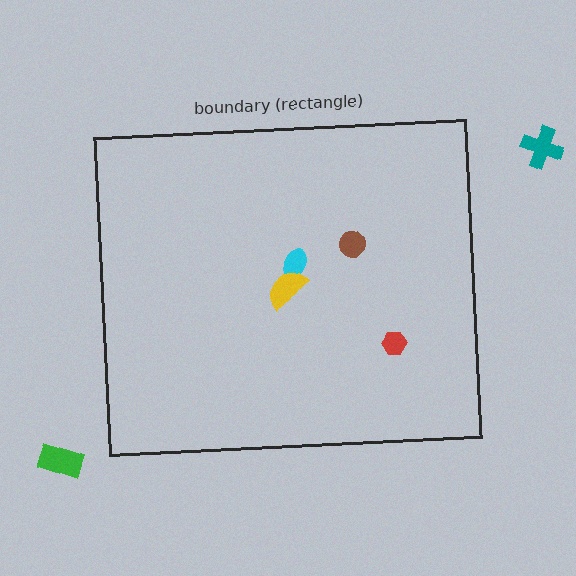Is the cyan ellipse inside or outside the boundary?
Inside.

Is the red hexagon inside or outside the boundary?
Inside.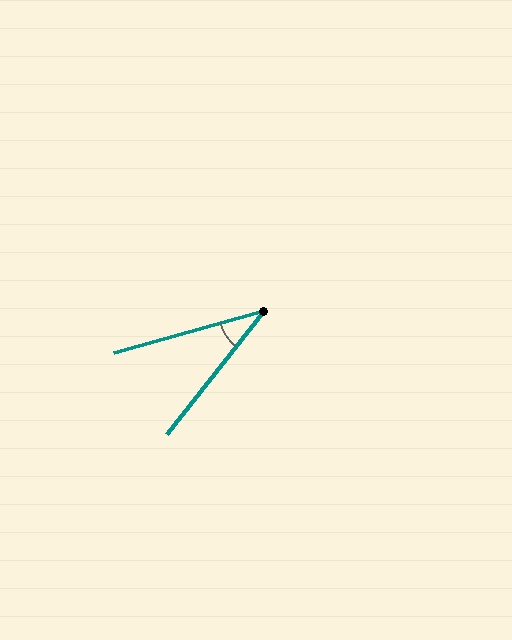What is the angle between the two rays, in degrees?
Approximately 36 degrees.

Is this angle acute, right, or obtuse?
It is acute.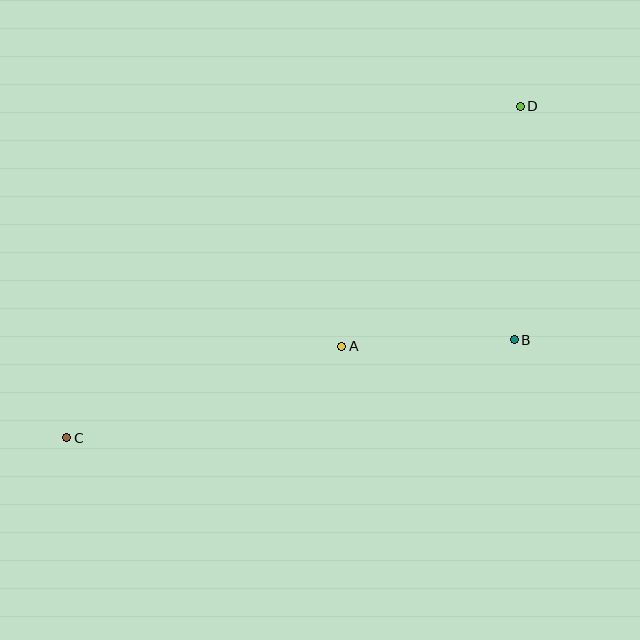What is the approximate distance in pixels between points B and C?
The distance between B and C is approximately 458 pixels.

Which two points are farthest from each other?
Points C and D are farthest from each other.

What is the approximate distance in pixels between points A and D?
The distance between A and D is approximately 299 pixels.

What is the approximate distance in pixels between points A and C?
The distance between A and C is approximately 290 pixels.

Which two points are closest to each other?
Points A and B are closest to each other.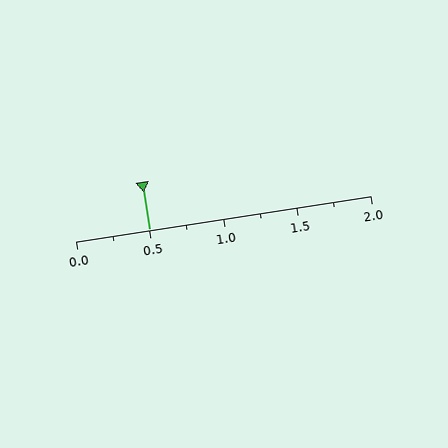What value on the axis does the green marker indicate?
The marker indicates approximately 0.5.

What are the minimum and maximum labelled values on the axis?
The axis runs from 0.0 to 2.0.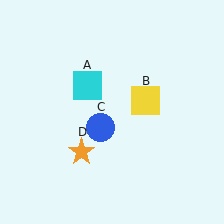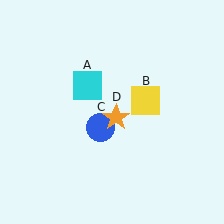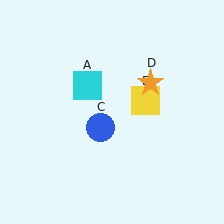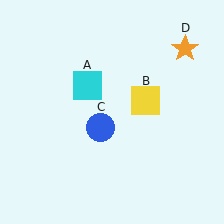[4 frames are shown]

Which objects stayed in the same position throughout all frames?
Cyan square (object A) and yellow square (object B) and blue circle (object C) remained stationary.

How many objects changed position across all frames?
1 object changed position: orange star (object D).